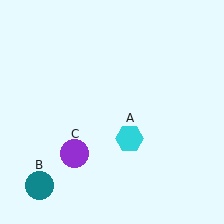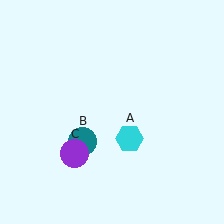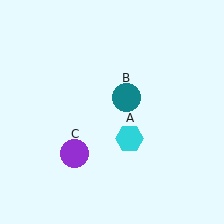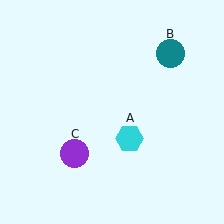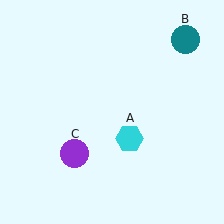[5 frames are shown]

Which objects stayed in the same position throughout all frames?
Cyan hexagon (object A) and purple circle (object C) remained stationary.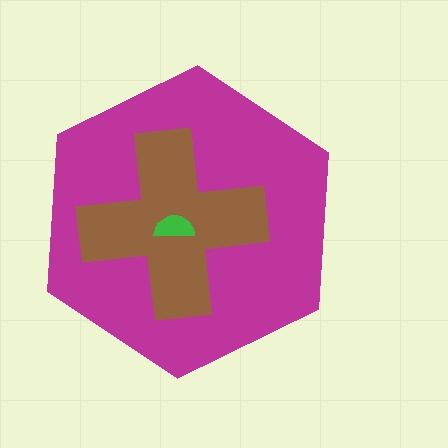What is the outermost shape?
The magenta hexagon.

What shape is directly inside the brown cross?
The green semicircle.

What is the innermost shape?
The green semicircle.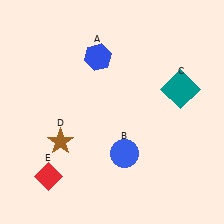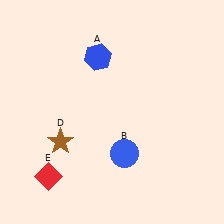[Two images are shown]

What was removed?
The teal square (C) was removed in Image 2.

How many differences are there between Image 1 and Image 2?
There is 1 difference between the two images.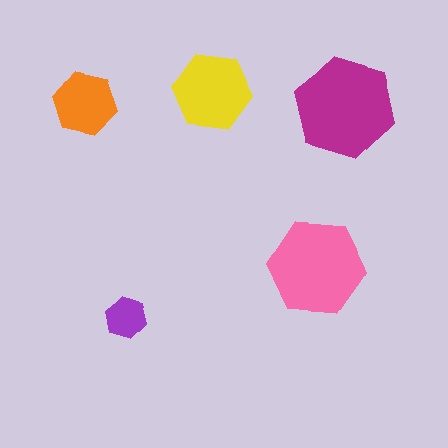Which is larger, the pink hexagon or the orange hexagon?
The pink one.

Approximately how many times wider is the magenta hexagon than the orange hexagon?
About 1.5 times wider.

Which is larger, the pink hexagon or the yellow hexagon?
The pink one.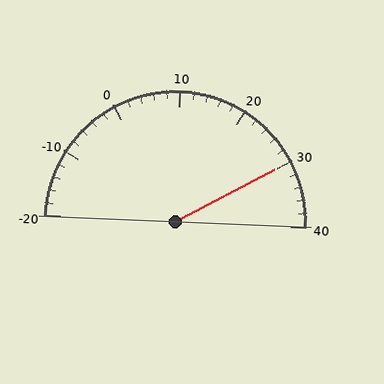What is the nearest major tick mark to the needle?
The nearest major tick mark is 30.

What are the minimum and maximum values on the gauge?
The gauge ranges from -20 to 40.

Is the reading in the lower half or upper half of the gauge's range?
The reading is in the upper half of the range (-20 to 40).